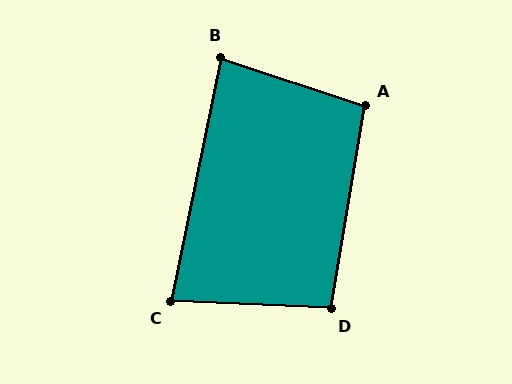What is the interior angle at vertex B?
Approximately 83 degrees (acute).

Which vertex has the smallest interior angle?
C, at approximately 81 degrees.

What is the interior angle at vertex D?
Approximately 97 degrees (obtuse).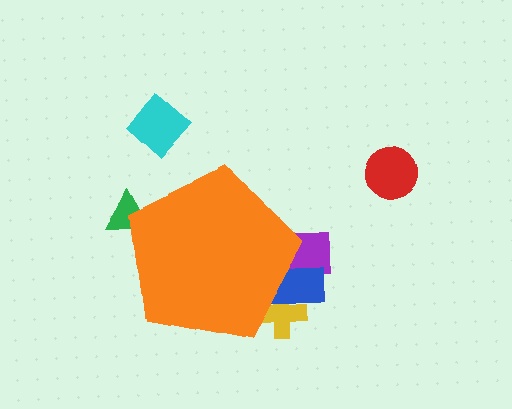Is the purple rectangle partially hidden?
Yes, the purple rectangle is partially hidden behind the orange pentagon.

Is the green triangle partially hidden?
Yes, the green triangle is partially hidden behind the orange pentagon.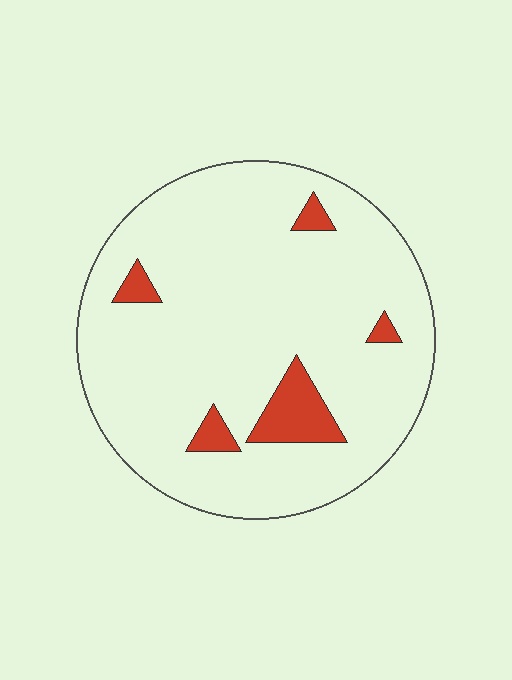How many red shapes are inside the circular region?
5.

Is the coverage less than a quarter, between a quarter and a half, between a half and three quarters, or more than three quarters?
Less than a quarter.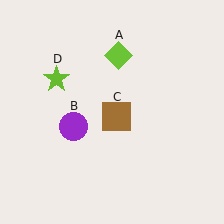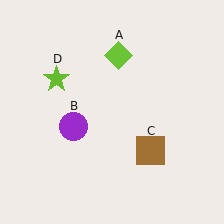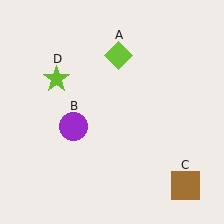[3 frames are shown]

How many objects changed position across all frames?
1 object changed position: brown square (object C).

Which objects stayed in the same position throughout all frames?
Lime diamond (object A) and purple circle (object B) and lime star (object D) remained stationary.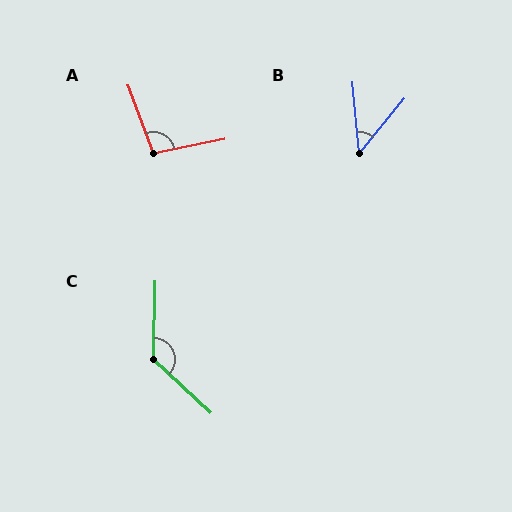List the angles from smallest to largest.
B (45°), A (99°), C (132°).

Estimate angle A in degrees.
Approximately 99 degrees.